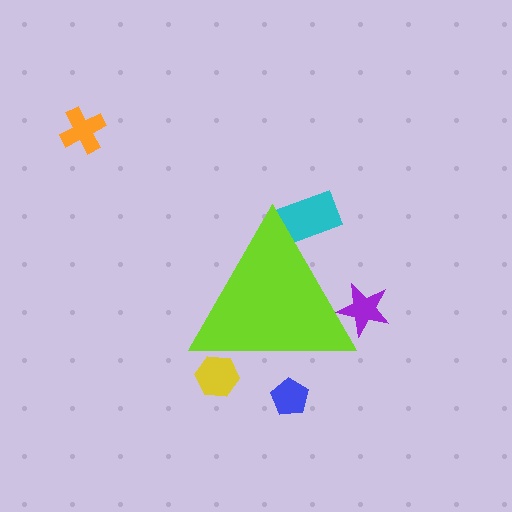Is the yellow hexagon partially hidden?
Yes, the yellow hexagon is partially hidden behind the lime triangle.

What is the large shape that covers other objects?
A lime triangle.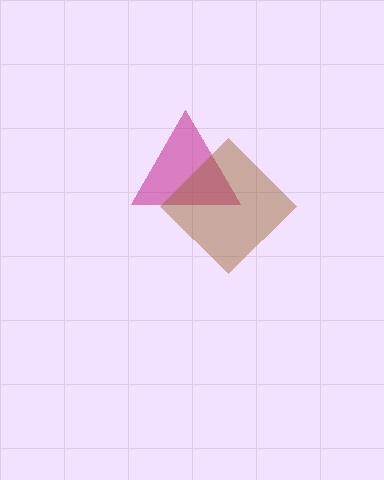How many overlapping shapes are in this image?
There are 2 overlapping shapes in the image.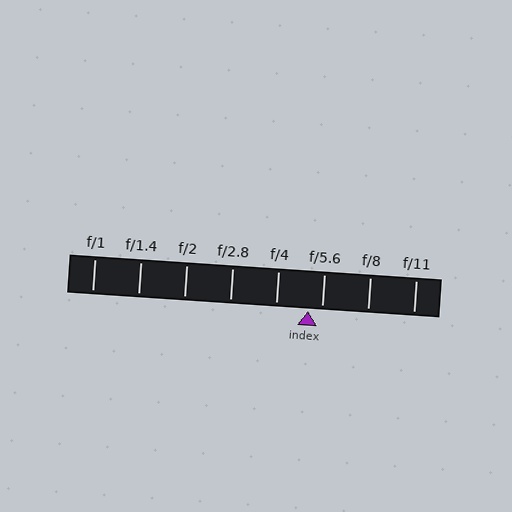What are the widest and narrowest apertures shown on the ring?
The widest aperture shown is f/1 and the narrowest is f/11.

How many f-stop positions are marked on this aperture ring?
There are 8 f-stop positions marked.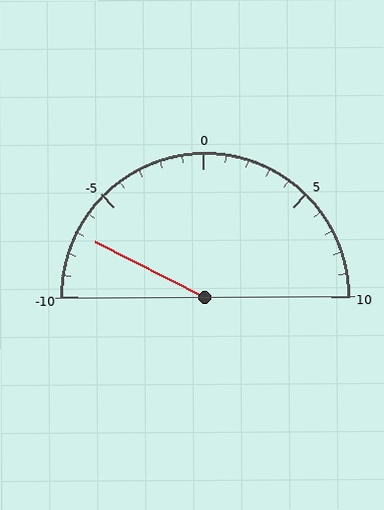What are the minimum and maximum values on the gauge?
The gauge ranges from -10 to 10.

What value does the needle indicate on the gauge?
The needle indicates approximately -7.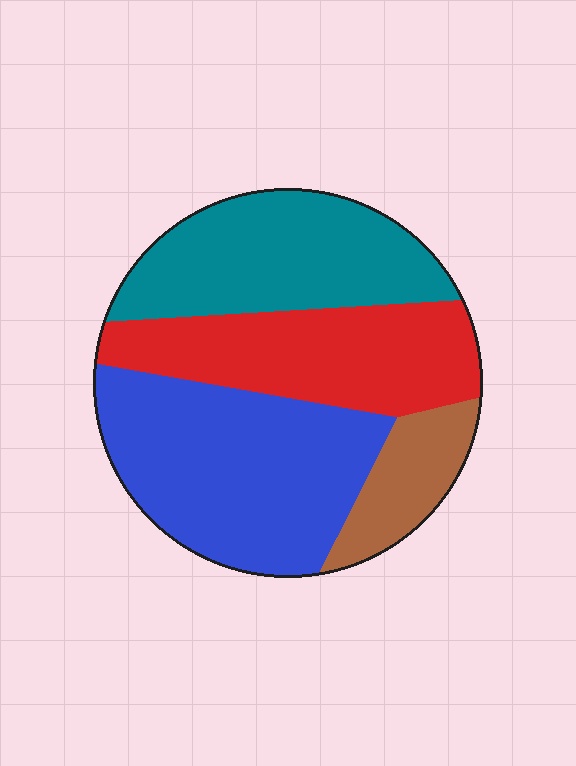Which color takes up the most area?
Blue, at roughly 35%.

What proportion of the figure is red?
Red takes up about one quarter (1/4) of the figure.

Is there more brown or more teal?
Teal.